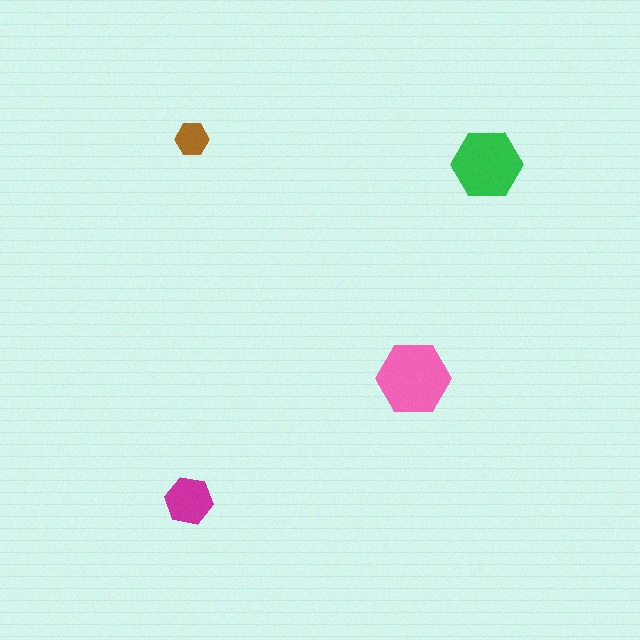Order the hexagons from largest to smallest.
the pink one, the green one, the magenta one, the brown one.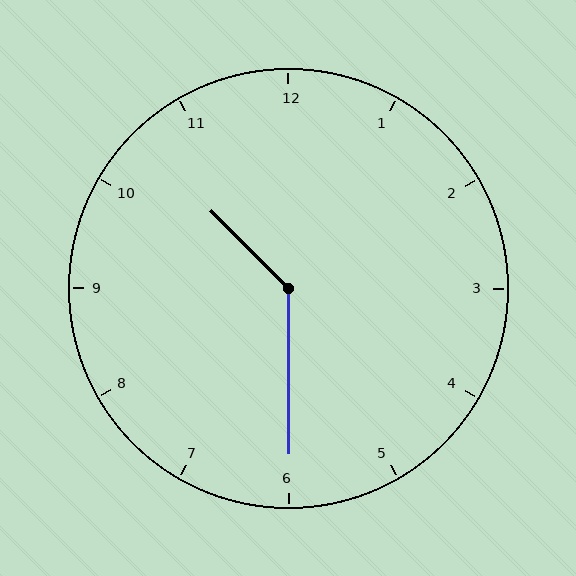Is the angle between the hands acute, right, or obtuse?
It is obtuse.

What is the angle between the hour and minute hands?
Approximately 135 degrees.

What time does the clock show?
10:30.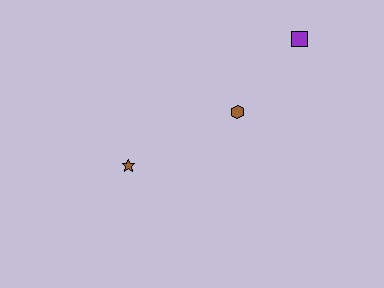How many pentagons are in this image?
There are no pentagons.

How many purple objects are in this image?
There is 1 purple object.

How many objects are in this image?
There are 3 objects.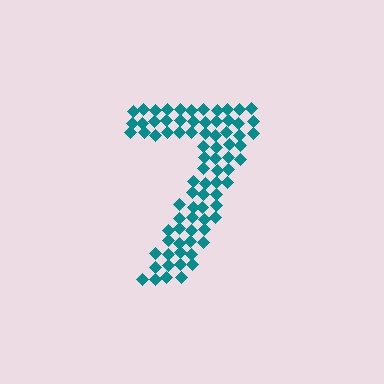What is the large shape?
The large shape is the digit 7.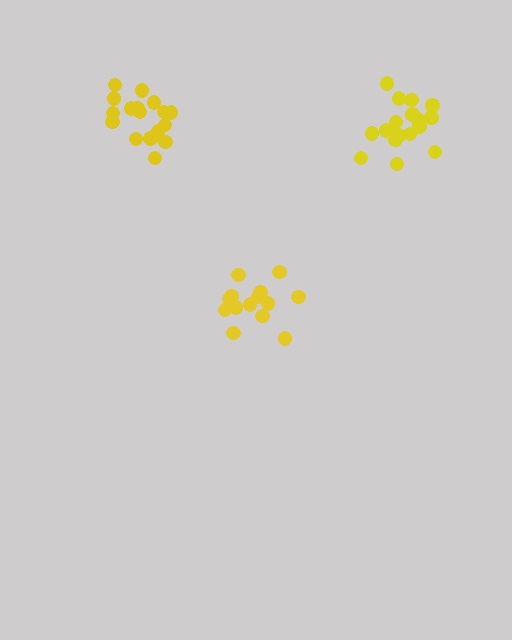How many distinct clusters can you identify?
There are 3 distinct clusters.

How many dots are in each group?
Group 1: 18 dots, Group 2: 18 dots, Group 3: 14 dots (50 total).